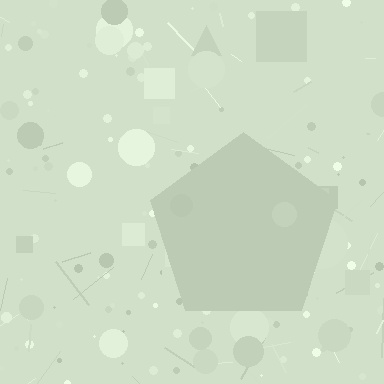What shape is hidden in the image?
A pentagon is hidden in the image.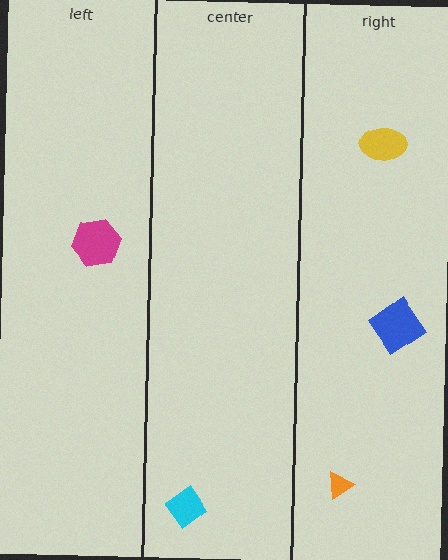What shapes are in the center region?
The cyan diamond.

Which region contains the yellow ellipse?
The right region.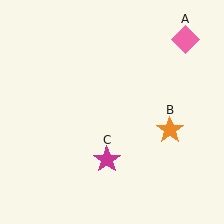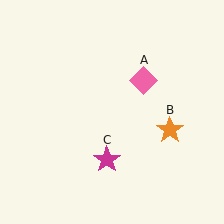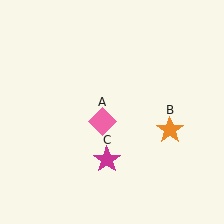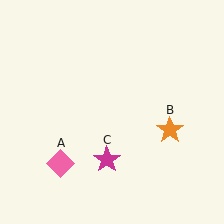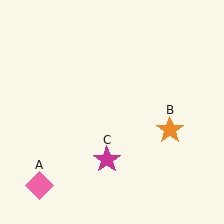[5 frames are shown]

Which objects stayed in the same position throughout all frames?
Orange star (object B) and magenta star (object C) remained stationary.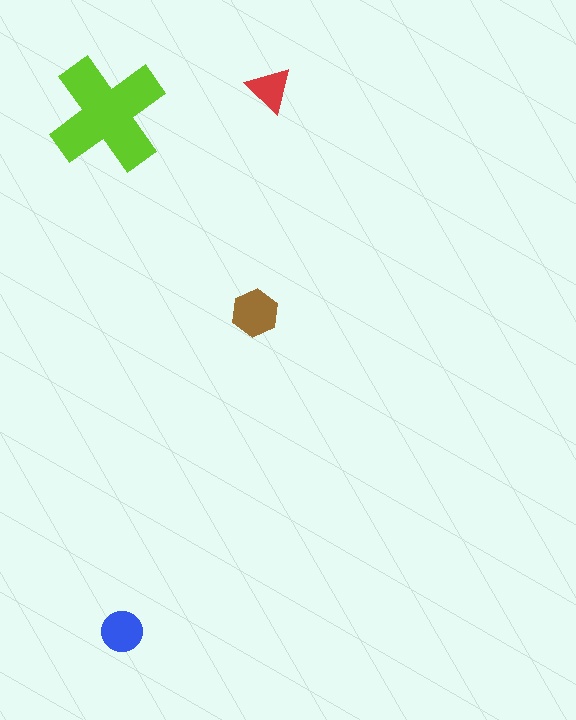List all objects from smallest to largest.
The red triangle, the blue circle, the brown hexagon, the lime cross.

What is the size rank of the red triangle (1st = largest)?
4th.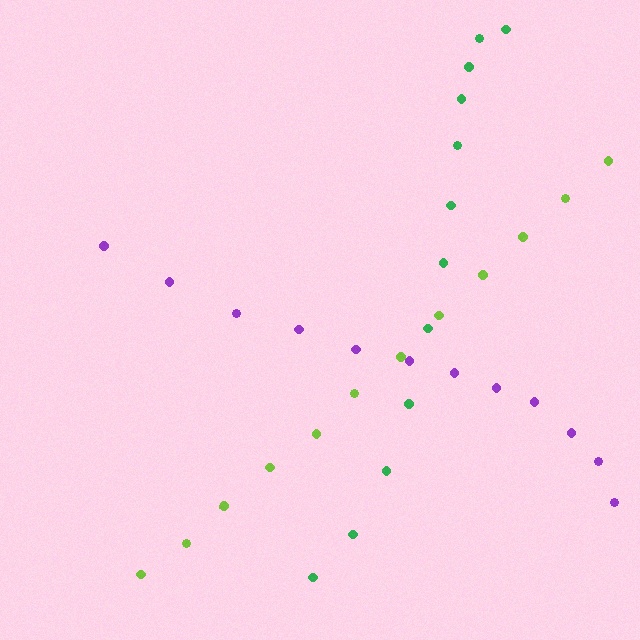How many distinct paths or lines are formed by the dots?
There are 3 distinct paths.